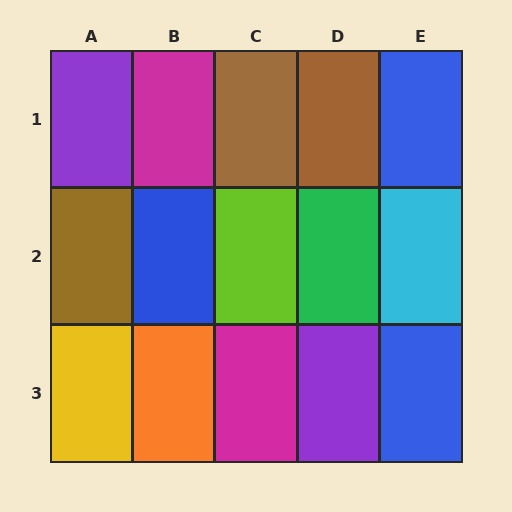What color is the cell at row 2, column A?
Brown.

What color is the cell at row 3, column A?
Yellow.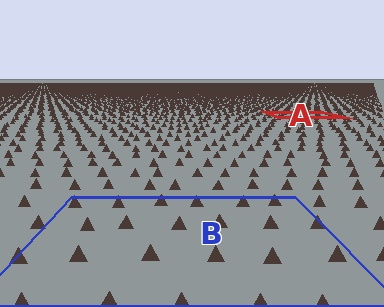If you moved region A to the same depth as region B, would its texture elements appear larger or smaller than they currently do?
They would appear larger. At a closer depth, the same texture elements are projected at a bigger on-screen size.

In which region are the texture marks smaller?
The texture marks are smaller in region A, because it is farther away.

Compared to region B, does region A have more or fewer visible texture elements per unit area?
Region A has more texture elements per unit area — they are packed more densely because it is farther away.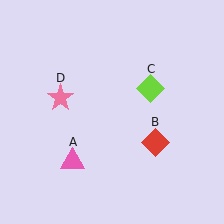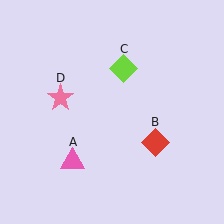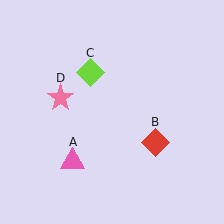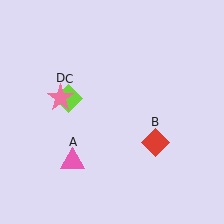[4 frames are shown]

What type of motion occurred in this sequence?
The lime diamond (object C) rotated counterclockwise around the center of the scene.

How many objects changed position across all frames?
1 object changed position: lime diamond (object C).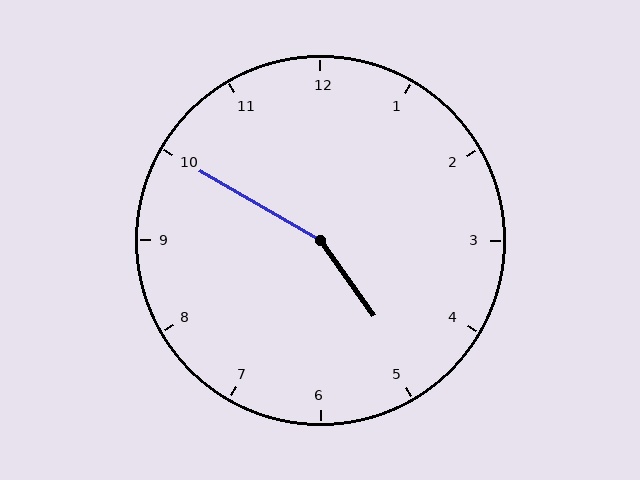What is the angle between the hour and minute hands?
Approximately 155 degrees.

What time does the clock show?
4:50.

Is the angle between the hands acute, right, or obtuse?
It is obtuse.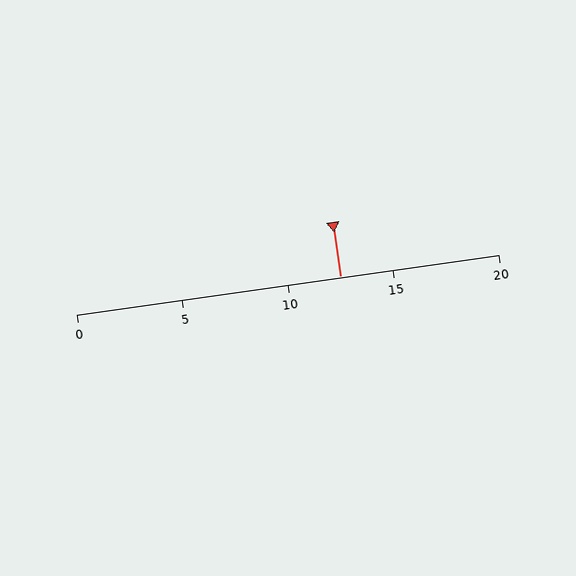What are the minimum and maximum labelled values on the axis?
The axis runs from 0 to 20.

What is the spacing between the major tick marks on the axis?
The major ticks are spaced 5 apart.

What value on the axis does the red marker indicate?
The marker indicates approximately 12.5.